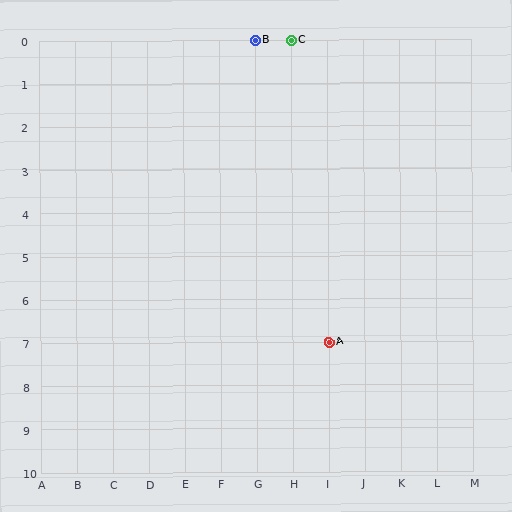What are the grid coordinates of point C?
Point C is at grid coordinates (H, 0).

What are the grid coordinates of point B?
Point B is at grid coordinates (G, 0).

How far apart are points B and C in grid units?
Points B and C are 1 column apart.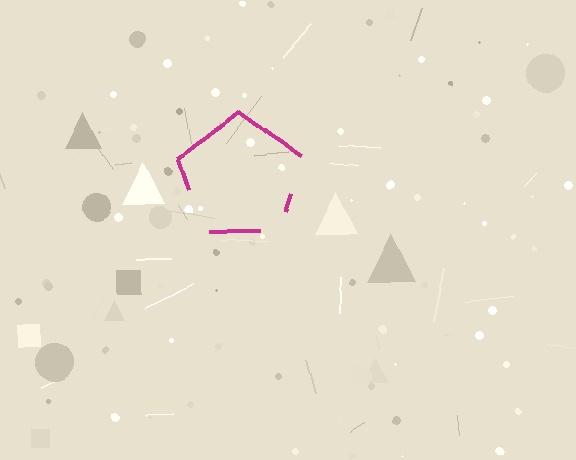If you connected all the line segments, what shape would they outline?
They would outline a pentagon.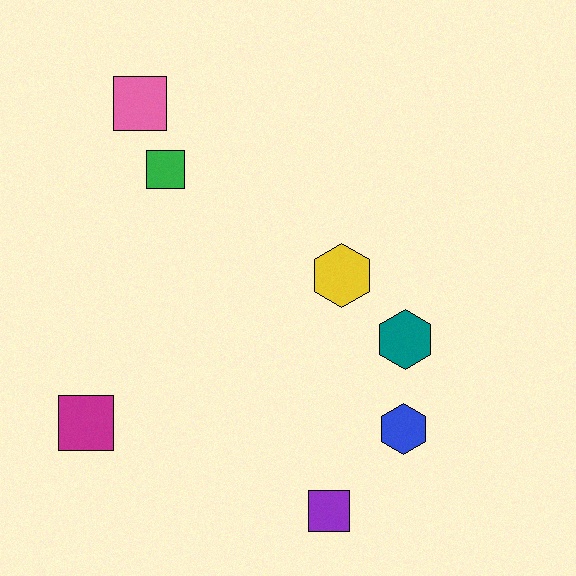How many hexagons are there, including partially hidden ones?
There are 3 hexagons.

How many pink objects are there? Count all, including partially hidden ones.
There is 1 pink object.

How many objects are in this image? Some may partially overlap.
There are 7 objects.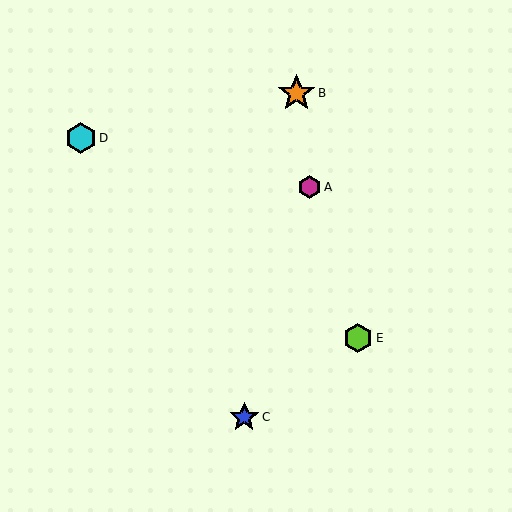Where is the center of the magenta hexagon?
The center of the magenta hexagon is at (309, 187).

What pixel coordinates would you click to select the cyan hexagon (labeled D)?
Click at (81, 138) to select the cyan hexagon D.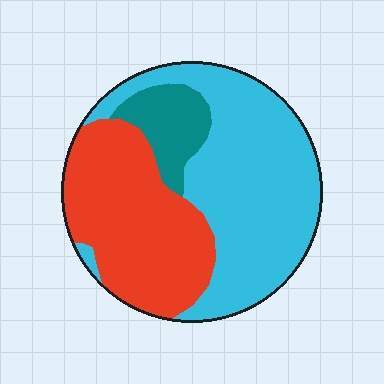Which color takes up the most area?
Cyan, at roughly 50%.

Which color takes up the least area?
Teal, at roughly 10%.